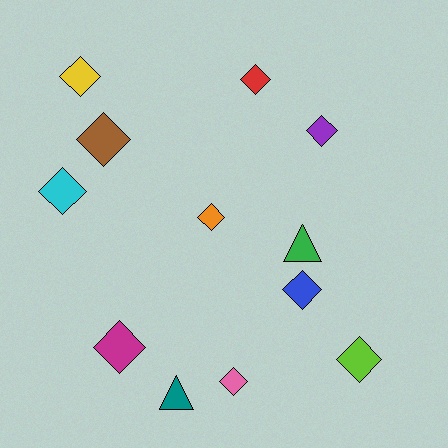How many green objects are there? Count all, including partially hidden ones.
There is 1 green object.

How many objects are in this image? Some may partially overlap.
There are 12 objects.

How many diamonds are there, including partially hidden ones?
There are 10 diamonds.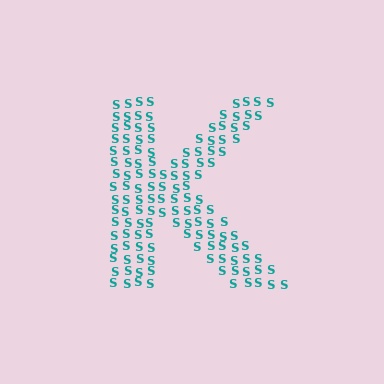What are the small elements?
The small elements are letter S's.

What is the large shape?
The large shape is the letter K.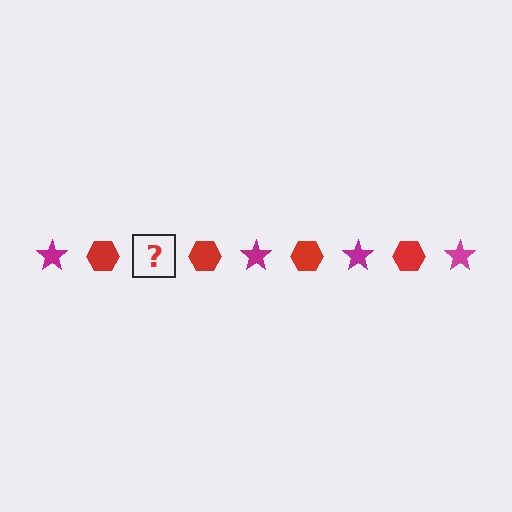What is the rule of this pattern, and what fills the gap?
The rule is that the pattern alternates between magenta star and red hexagon. The gap should be filled with a magenta star.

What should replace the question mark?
The question mark should be replaced with a magenta star.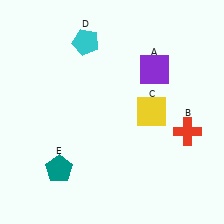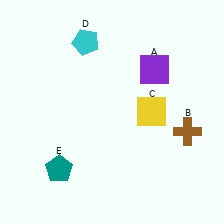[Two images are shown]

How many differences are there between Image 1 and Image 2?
There is 1 difference between the two images.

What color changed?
The cross (B) changed from red in Image 1 to brown in Image 2.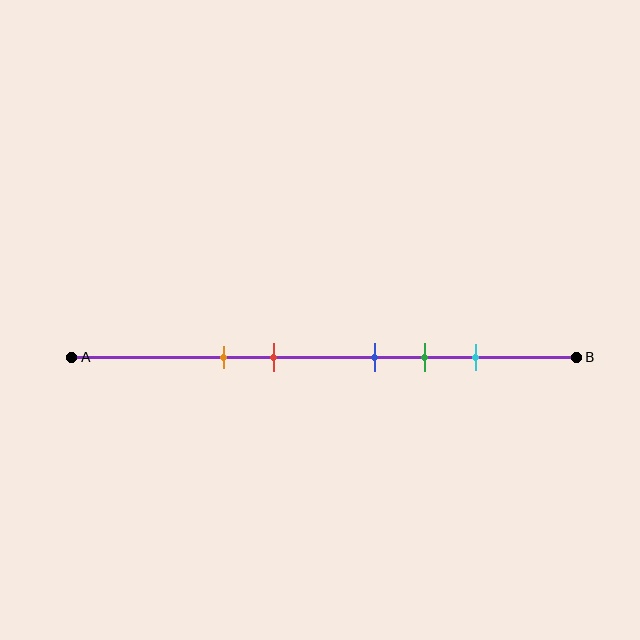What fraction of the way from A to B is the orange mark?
The orange mark is approximately 30% (0.3) of the way from A to B.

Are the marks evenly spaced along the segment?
No, the marks are not evenly spaced.